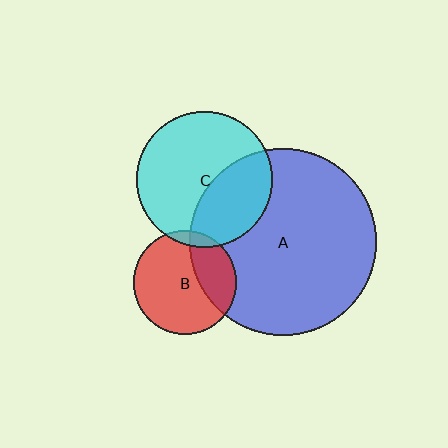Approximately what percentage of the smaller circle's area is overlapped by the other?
Approximately 5%.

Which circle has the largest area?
Circle A (blue).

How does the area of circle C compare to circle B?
Approximately 1.7 times.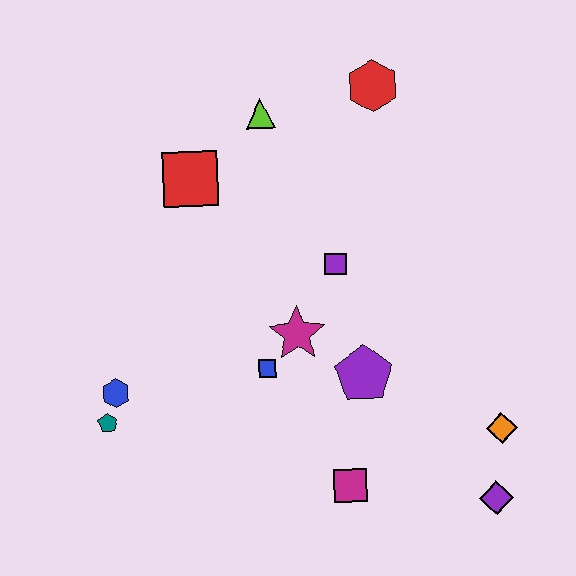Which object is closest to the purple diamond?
The orange diamond is closest to the purple diamond.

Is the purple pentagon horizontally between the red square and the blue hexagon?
No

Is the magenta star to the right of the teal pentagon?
Yes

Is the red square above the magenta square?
Yes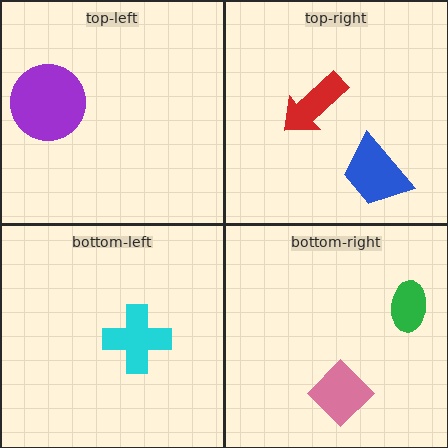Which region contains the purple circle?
The top-left region.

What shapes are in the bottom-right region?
The green ellipse, the pink diamond.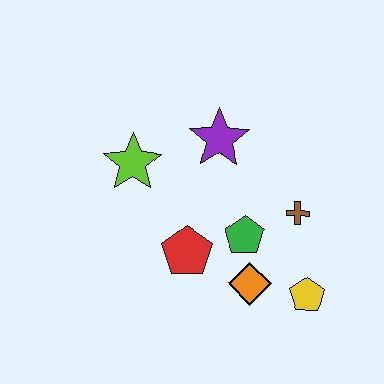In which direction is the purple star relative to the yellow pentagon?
The purple star is above the yellow pentagon.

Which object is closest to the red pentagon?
The green pentagon is closest to the red pentagon.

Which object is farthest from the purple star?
The yellow pentagon is farthest from the purple star.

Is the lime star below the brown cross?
No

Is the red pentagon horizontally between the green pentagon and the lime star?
Yes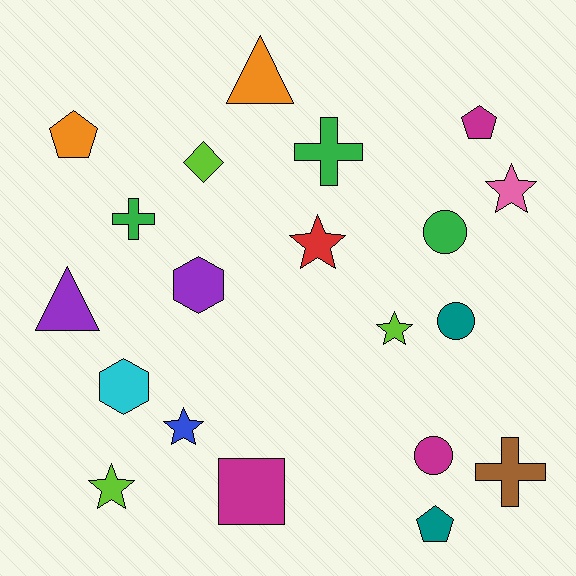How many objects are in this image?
There are 20 objects.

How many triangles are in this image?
There are 2 triangles.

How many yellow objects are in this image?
There are no yellow objects.